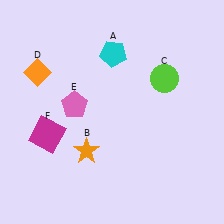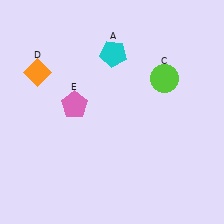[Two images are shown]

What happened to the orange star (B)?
The orange star (B) was removed in Image 2. It was in the bottom-left area of Image 1.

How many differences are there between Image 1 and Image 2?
There are 2 differences between the two images.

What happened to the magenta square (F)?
The magenta square (F) was removed in Image 2. It was in the bottom-left area of Image 1.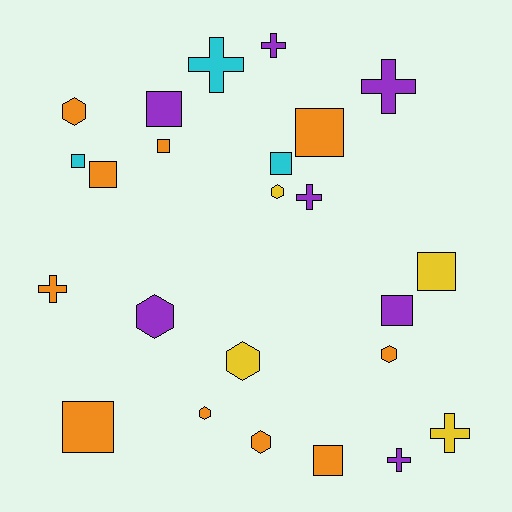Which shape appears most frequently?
Square, with 10 objects.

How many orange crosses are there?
There is 1 orange cross.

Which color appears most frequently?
Orange, with 10 objects.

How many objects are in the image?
There are 24 objects.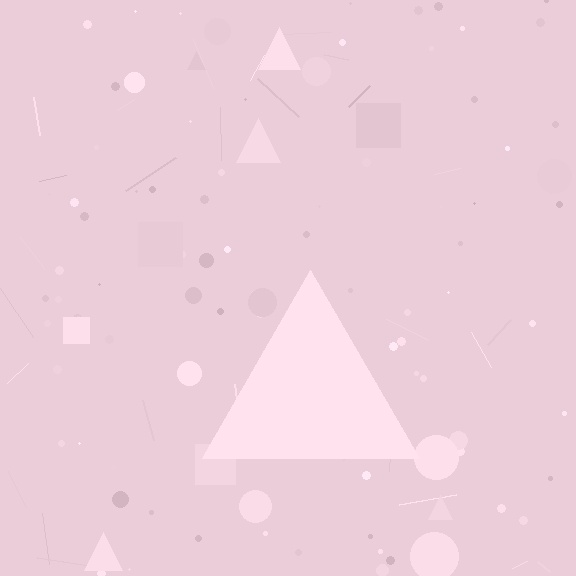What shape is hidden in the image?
A triangle is hidden in the image.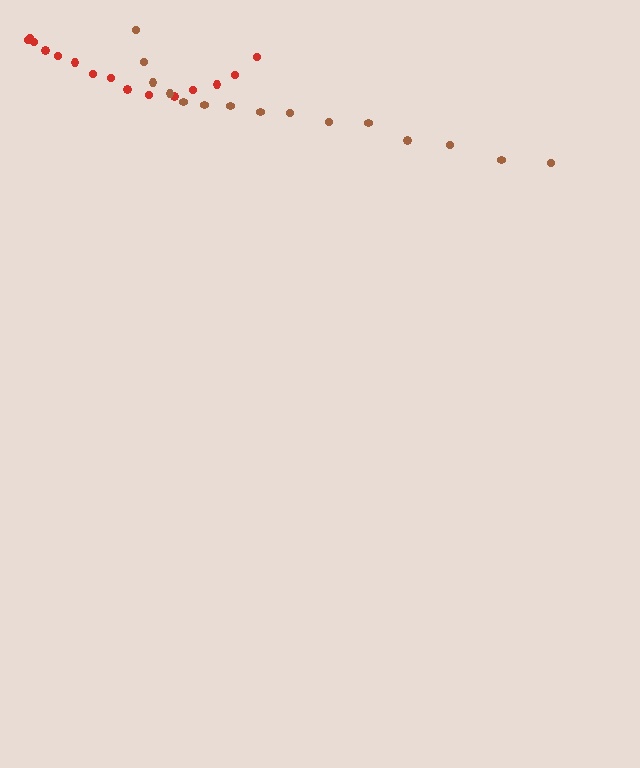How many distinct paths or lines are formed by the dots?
There are 2 distinct paths.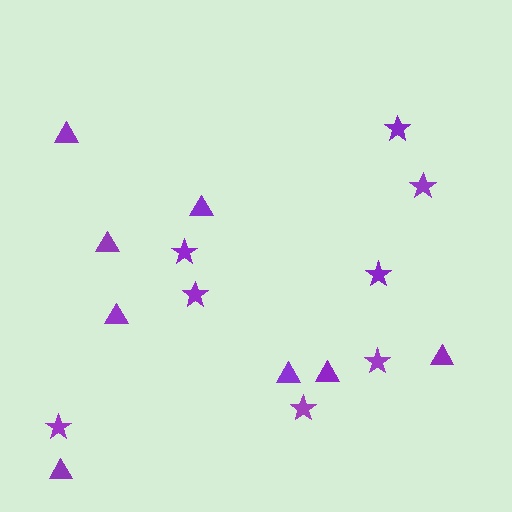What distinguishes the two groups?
There are 2 groups: one group of triangles (8) and one group of stars (8).